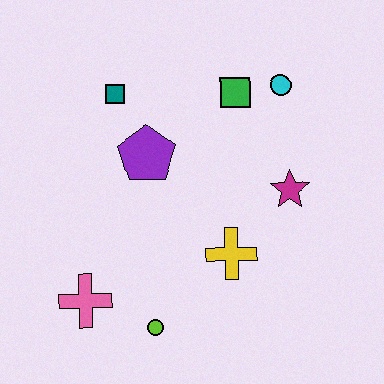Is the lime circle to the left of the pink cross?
No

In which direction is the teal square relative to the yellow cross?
The teal square is above the yellow cross.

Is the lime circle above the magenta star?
No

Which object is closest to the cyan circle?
The green square is closest to the cyan circle.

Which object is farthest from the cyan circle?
The pink cross is farthest from the cyan circle.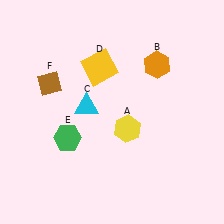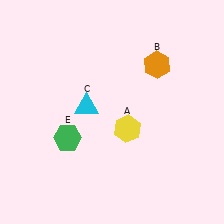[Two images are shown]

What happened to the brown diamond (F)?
The brown diamond (F) was removed in Image 2. It was in the top-left area of Image 1.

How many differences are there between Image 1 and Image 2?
There are 2 differences between the two images.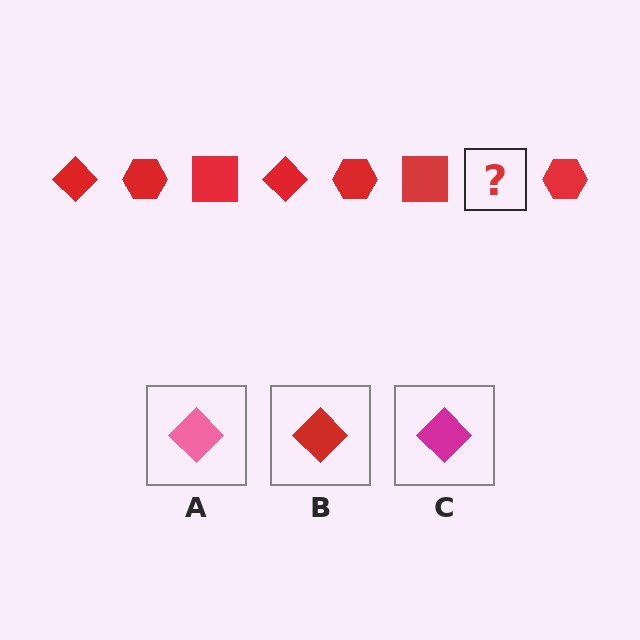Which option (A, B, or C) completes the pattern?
B.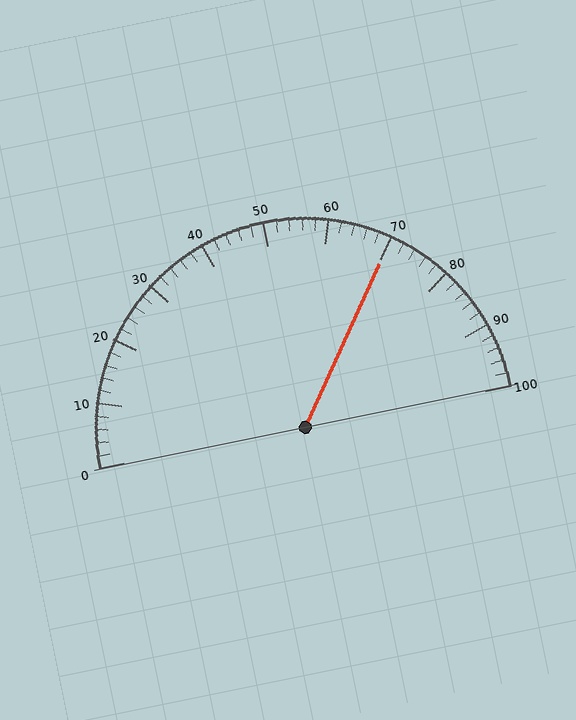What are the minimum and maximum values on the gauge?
The gauge ranges from 0 to 100.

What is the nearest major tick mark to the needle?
The nearest major tick mark is 70.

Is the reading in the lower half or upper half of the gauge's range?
The reading is in the upper half of the range (0 to 100).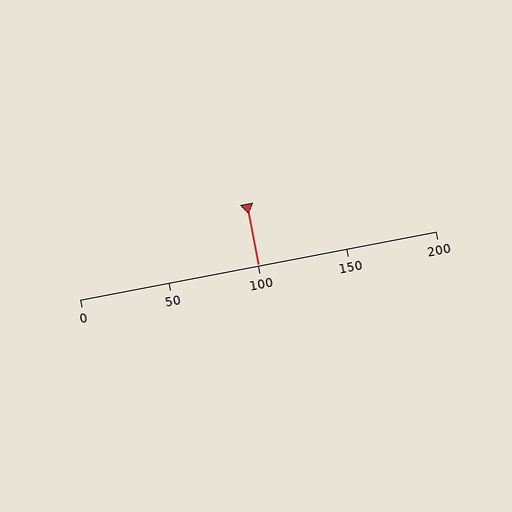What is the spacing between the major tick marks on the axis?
The major ticks are spaced 50 apart.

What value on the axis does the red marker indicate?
The marker indicates approximately 100.